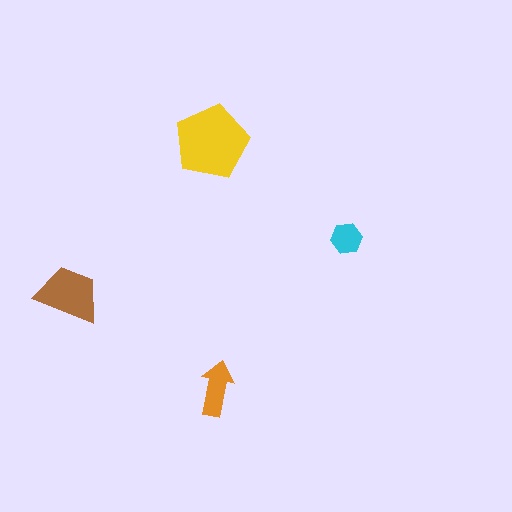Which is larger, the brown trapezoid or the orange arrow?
The brown trapezoid.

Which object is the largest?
The yellow pentagon.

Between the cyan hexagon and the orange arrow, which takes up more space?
The orange arrow.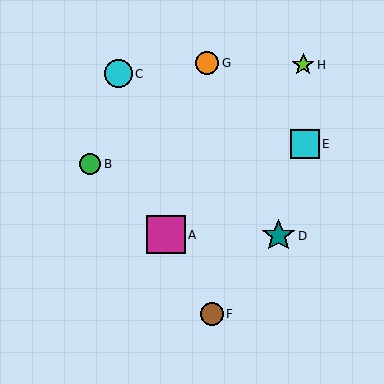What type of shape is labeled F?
Shape F is a brown circle.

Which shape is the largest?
The magenta square (labeled A) is the largest.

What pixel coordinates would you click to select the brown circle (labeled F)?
Click at (212, 314) to select the brown circle F.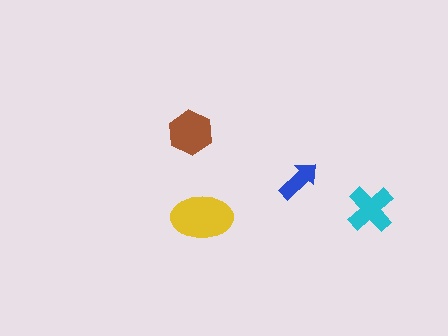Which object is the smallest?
The blue arrow.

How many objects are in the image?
There are 4 objects in the image.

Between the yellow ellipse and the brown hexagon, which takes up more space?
The yellow ellipse.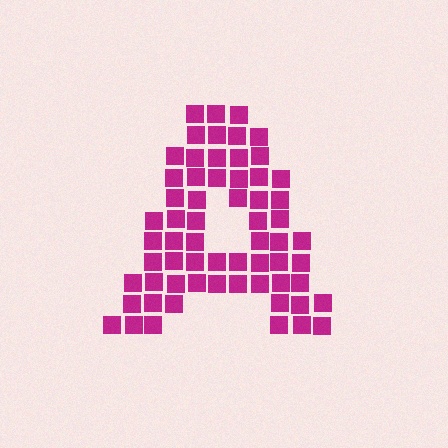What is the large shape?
The large shape is the letter A.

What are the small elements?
The small elements are squares.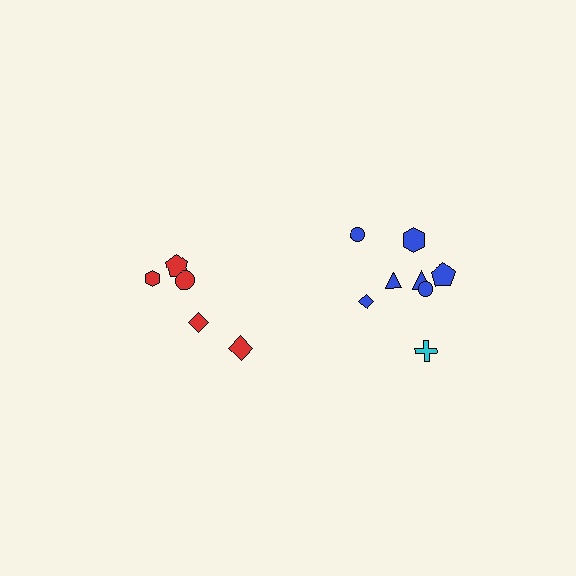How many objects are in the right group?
There are 8 objects.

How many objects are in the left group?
There are 5 objects.